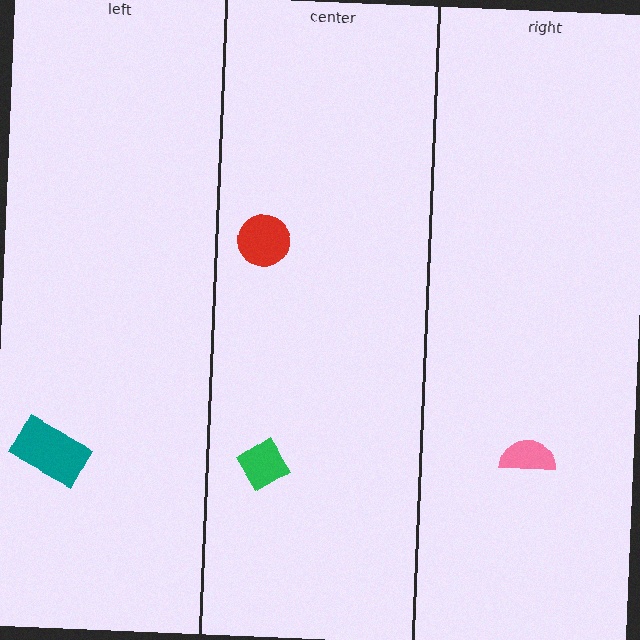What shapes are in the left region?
The teal rectangle.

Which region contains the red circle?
The center region.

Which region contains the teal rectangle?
The left region.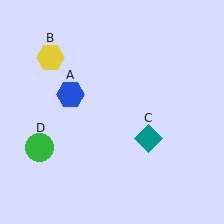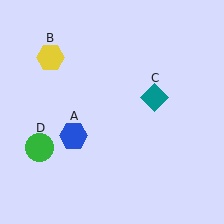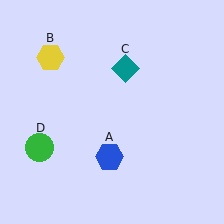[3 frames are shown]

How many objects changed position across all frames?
2 objects changed position: blue hexagon (object A), teal diamond (object C).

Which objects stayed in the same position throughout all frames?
Yellow hexagon (object B) and green circle (object D) remained stationary.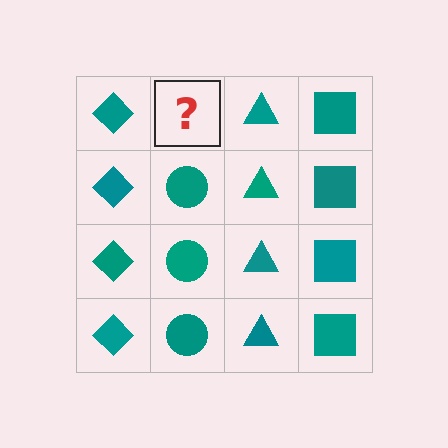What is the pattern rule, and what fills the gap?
The rule is that each column has a consistent shape. The gap should be filled with a teal circle.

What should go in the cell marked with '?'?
The missing cell should contain a teal circle.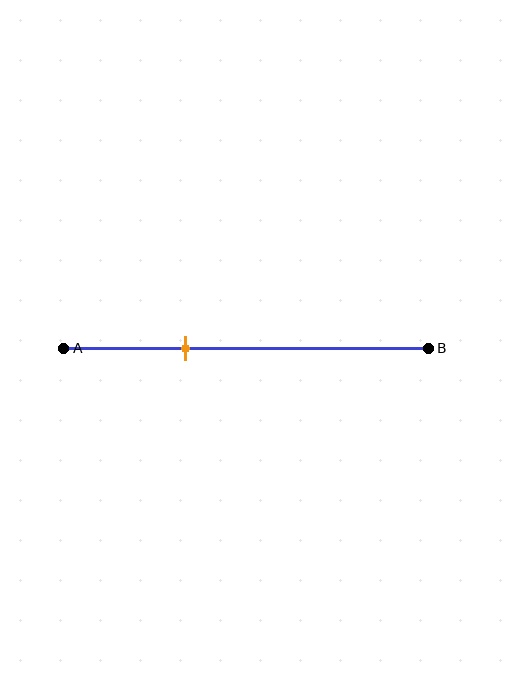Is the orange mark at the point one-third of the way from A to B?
Yes, the mark is approximately at the one-third point.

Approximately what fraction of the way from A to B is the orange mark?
The orange mark is approximately 35% of the way from A to B.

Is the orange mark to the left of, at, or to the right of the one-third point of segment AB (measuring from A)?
The orange mark is approximately at the one-third point of segment AB.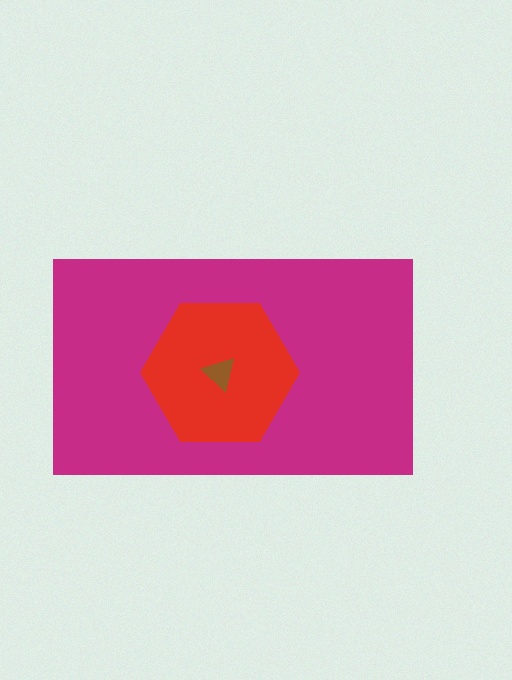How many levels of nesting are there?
3.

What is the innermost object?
The brown triangle.